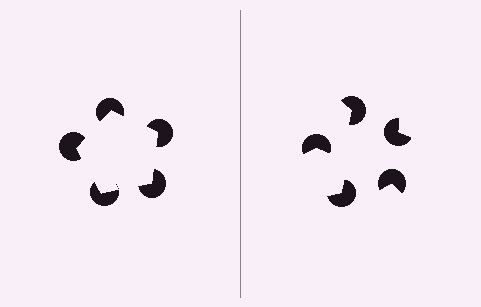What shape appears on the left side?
An illusory pentagon.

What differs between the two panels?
The pac-man discs are positioned identically on both sides; only the wedge orientations differ. On the left they align to a pentagon; on the right they are misaligned.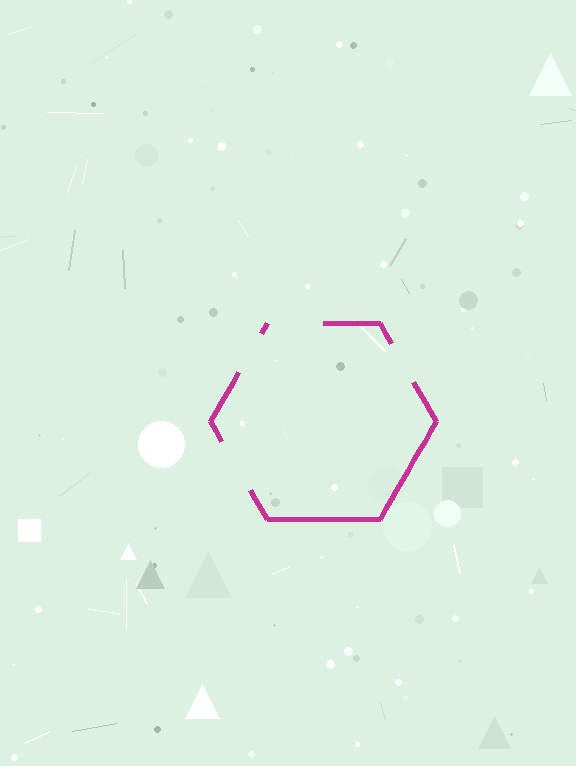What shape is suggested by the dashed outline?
The dashed outline suggests a hexagon.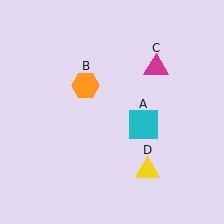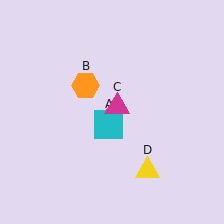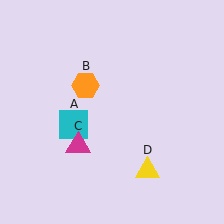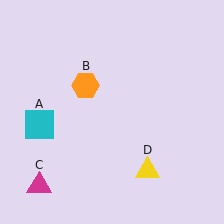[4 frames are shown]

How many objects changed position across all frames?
2 objects changed position: cyan square (object A), magenta triangle (object C).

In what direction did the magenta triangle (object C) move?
The magenta triangle (object C) moved down and to the left.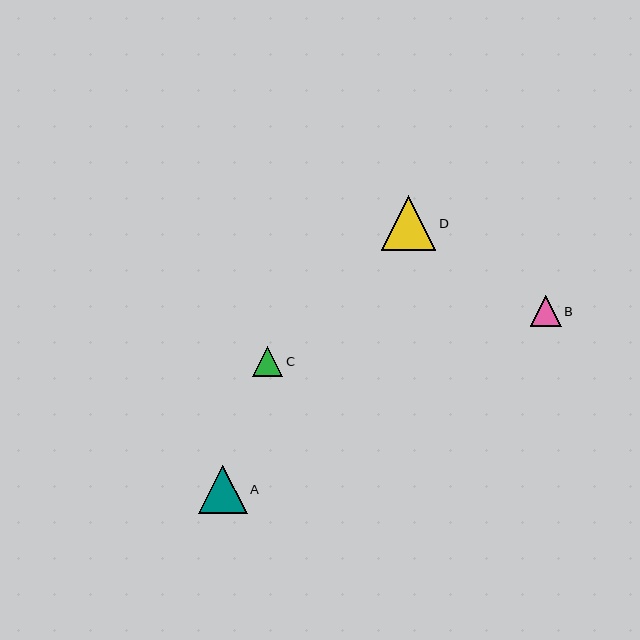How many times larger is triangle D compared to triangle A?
Triangle D is approximately 1.1 times the size of triangle A.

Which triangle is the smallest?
Triangle C is the smallest with a size of approximately 30 pixels.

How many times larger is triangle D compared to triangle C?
Triangle D is approximately 1.8 times the size of triangle C.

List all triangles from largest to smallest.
From largest to smallest: D, A, B, C.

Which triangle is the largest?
Triangle D is the largest with a size of approximately 54 pixels.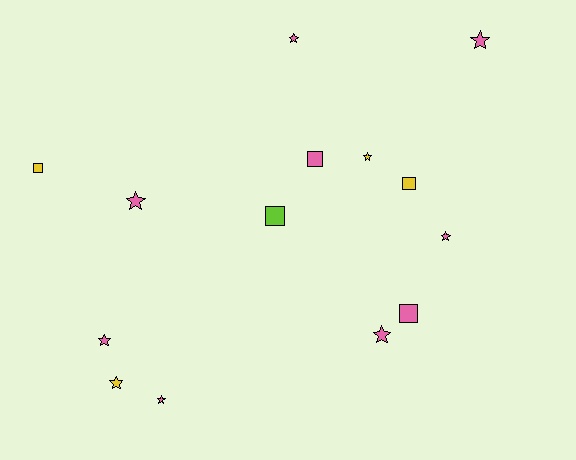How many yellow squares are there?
There are 2 yellow squares.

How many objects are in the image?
There are 14 objects.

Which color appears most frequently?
Pink, with 9 objects.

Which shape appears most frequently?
Star, with 9 objects.